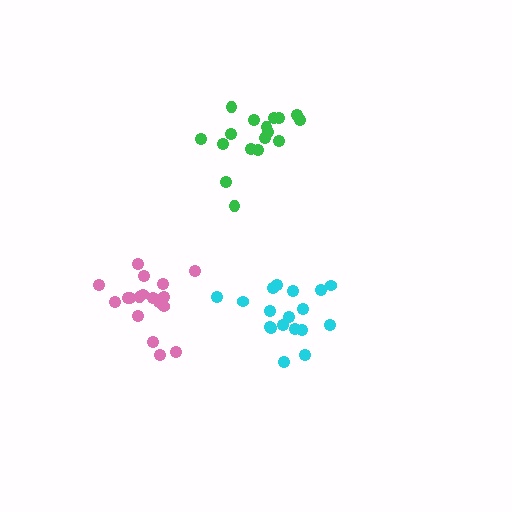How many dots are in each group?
Group 1: 19 dots, Group 2: 18 dots, Group 3: 17 dots (54 total).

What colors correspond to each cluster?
The clusters are colored: pink, cyan, green.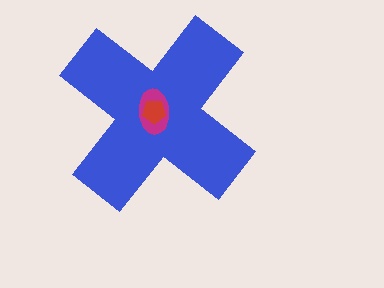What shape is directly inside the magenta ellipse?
The red pentagon.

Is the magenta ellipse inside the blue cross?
Yes.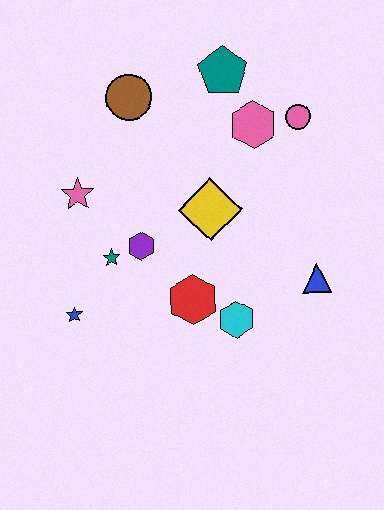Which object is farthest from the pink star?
The blue triangle is farthest from the pink star.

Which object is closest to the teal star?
The purple hexagon is closest to the teal star.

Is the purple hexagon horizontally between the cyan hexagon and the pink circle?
No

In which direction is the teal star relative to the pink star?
The teal star is below the pink star.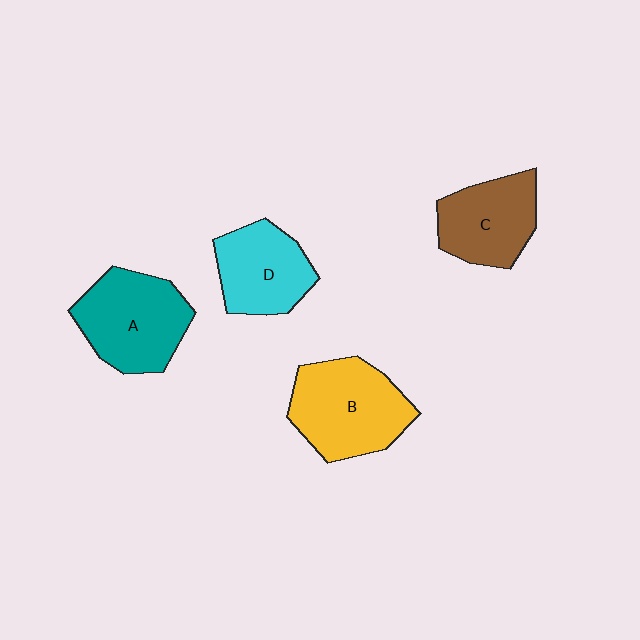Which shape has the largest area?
Shape B (yellow).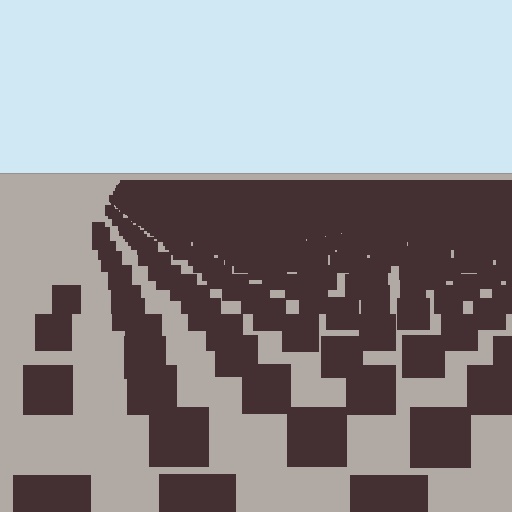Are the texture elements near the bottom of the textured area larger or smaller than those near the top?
Larger. Near the bottom, elements are closer to the viewer and appear at a bigger on-screen size.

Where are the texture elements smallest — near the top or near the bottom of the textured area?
Near the top.